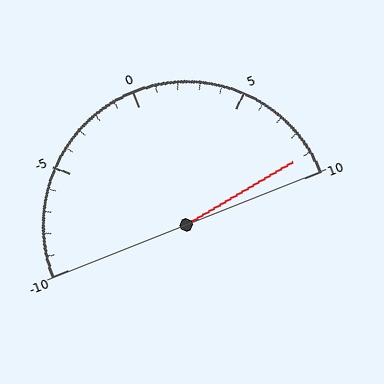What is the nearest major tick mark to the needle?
The nearest major tick mark is 10.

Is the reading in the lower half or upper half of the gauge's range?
The reading is in the upper half of the range (-10 to 10).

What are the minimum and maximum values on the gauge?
The gauge ranges from -10 to 10.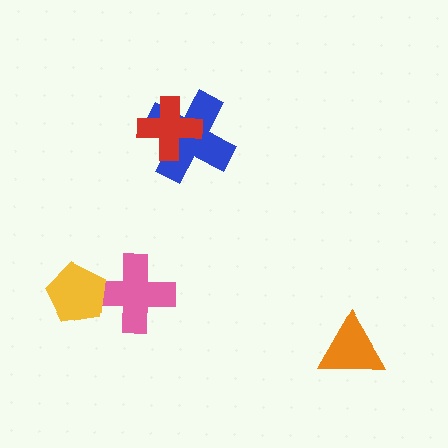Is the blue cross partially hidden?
Yes, it is partially covered by another shape.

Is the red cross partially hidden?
No, no other shape covers it.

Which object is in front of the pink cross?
The yellow pentagon is in front of the pink cross.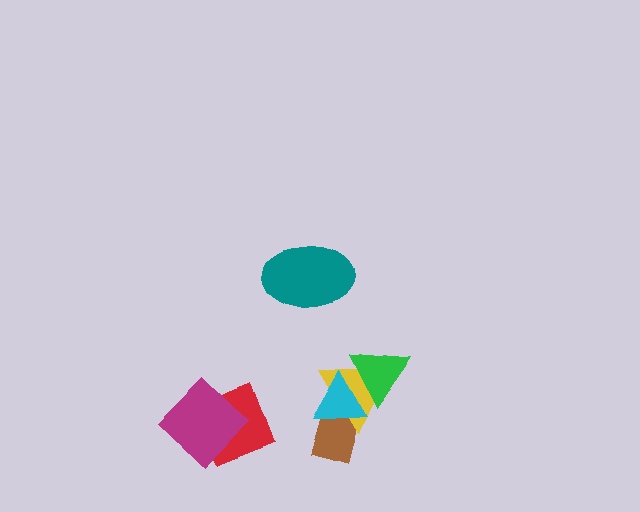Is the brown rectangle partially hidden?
Yes, it is partially covered by another shape.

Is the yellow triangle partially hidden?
Yes, it is partially covered by another shape.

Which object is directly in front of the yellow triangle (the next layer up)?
The cyan triangle is directly in front of the yellow triangle.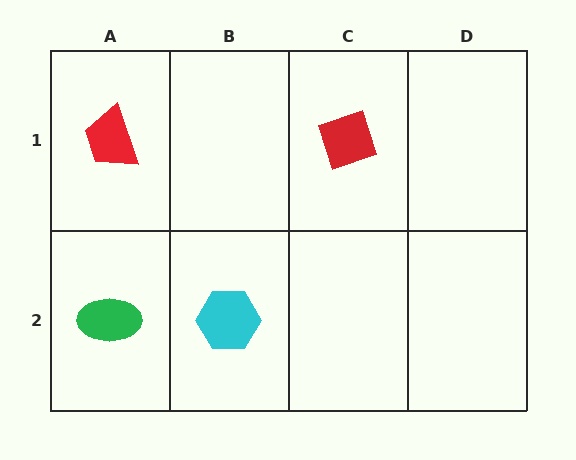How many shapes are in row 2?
2 shapes.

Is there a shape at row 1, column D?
No, that cell is empty.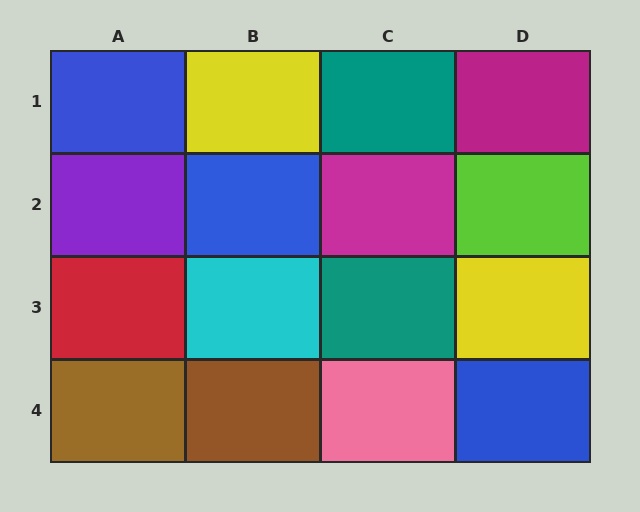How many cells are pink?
1 cell is pink.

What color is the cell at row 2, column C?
Magenta.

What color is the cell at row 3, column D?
Yellow.